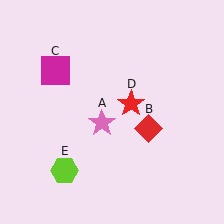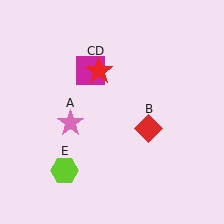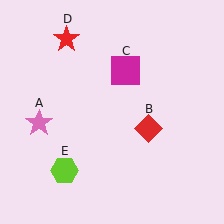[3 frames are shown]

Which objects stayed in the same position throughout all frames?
Red diamond (object B) and lime hexagon (object E) remained stationary.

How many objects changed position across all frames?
3 objects changed position: pink star (object A), magenta square (object C), red star (object D).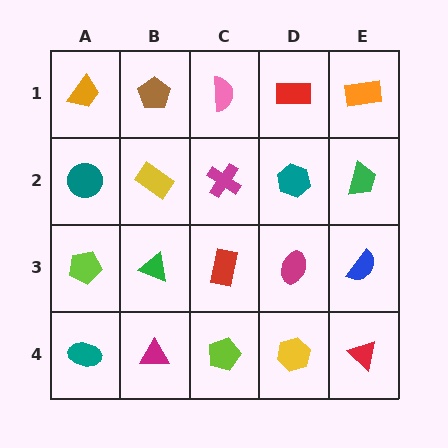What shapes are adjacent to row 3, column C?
A magenta cross (row 2, column C), a lime pentagon (row 4, column C), a green triangle (row 3, column B), a magenta ellipse (row 3, column D).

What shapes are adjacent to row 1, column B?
A yellow rectangle (row 2, column B), an orange trapezoid (row 1, column A), a pink semicircle (row 1, column C).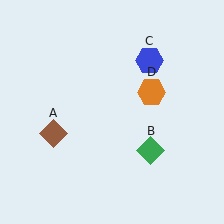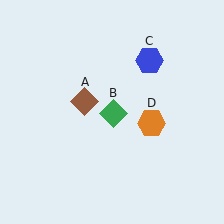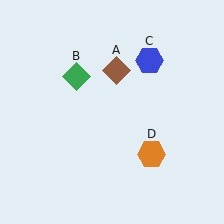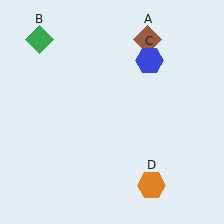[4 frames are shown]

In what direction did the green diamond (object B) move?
The green diamond (object B) moved up and to the left.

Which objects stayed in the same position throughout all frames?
Blue hexagon (object C) remained stationary.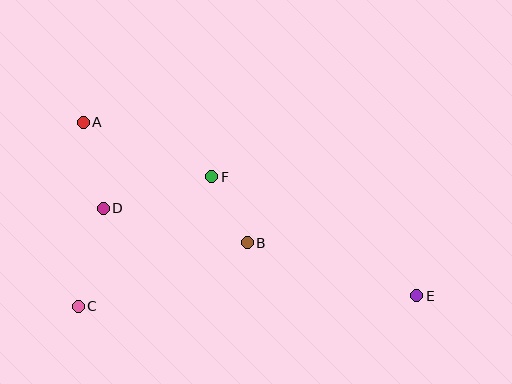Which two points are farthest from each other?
Points A and E are farthest from each other.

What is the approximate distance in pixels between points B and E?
The distance between B and E is approximately 178 pixels.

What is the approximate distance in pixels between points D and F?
The distance between D and F is approximately 113 pixels.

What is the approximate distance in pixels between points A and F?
The distance between A and F is approximately 139 pixels.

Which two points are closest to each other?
Points B and F are closest to each other.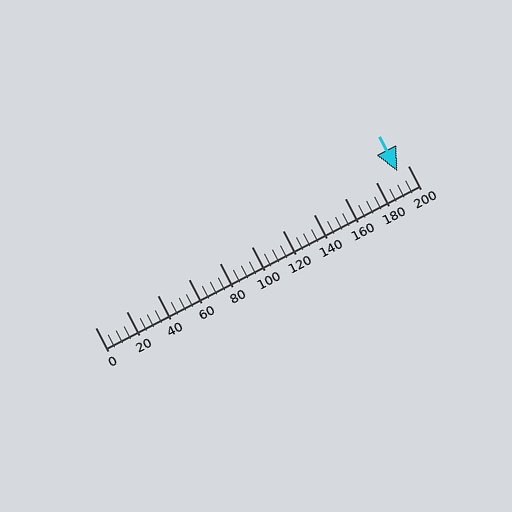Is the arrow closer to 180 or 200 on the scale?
The arrow is closer to 200.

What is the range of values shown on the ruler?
The ruler shows values from 0 to 200.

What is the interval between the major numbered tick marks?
The major tick marks are spaced 20 units apart.